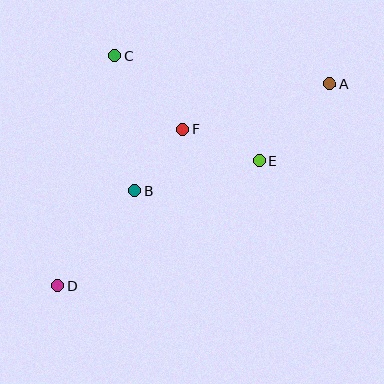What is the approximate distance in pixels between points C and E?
The distance between C and E is approximately 178 pixels.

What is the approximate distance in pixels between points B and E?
The distance between B and E is approximately 128 pixels.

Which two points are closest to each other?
Points B and F are closest to each other.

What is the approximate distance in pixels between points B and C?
The distance between B and C is approximately 136 pixels.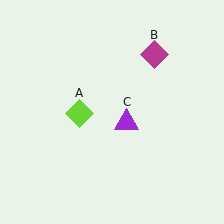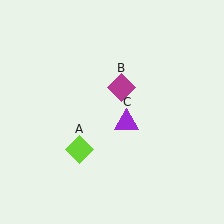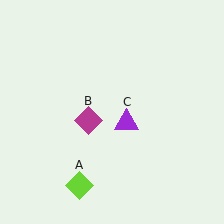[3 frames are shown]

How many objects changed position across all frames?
2 objects changed position: lime diamond (object A), magenta diamond (object B).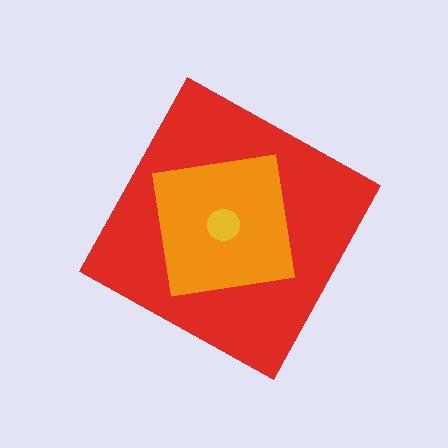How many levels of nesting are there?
3.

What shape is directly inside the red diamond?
The orange square.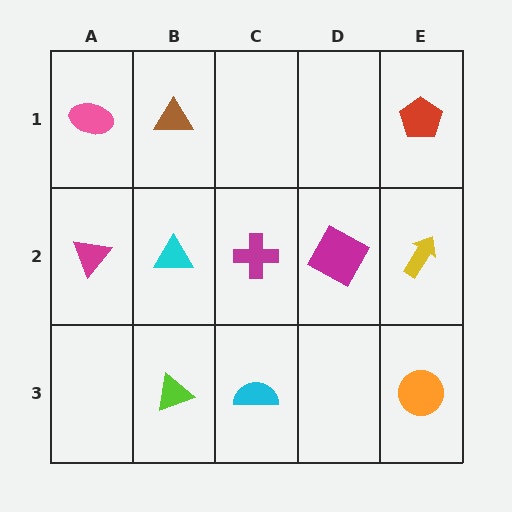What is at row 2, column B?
A cyan triangle.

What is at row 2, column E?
A yellow arrow.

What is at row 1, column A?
A pink ellipse.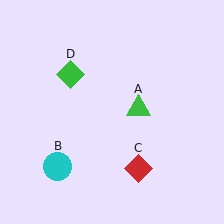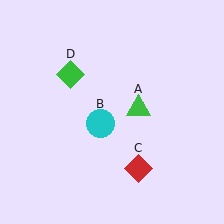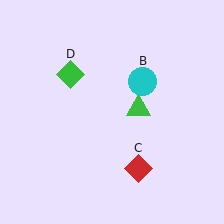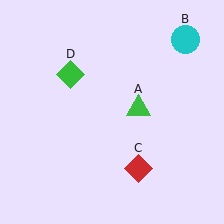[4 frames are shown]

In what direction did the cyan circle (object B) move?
The cyan circle (object B) moved up and to the right.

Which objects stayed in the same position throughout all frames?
Green triangle (object A) and red diamond (object C) and green diamond (object D) remained stationary.